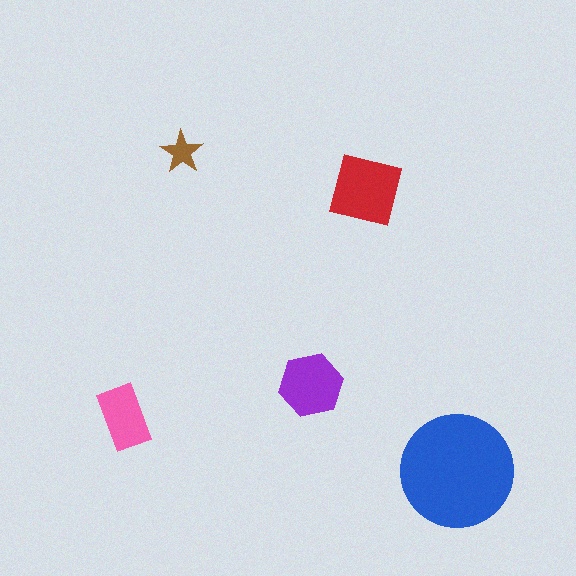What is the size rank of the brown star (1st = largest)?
5th.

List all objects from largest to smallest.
The blue circle, the red square, the purple hexagon, the pink rectangle, the brown star.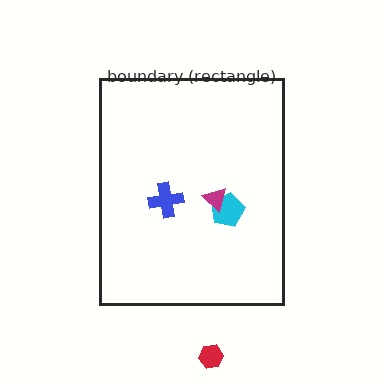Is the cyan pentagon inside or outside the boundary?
Inside.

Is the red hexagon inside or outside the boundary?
Outside.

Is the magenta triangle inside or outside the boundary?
Inside.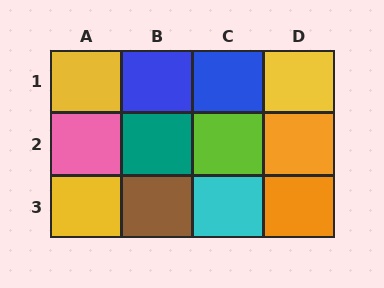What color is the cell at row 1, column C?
Blue.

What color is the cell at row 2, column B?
Teal.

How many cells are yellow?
3 cells are yellow.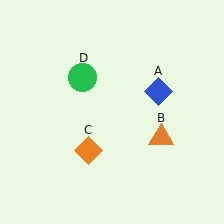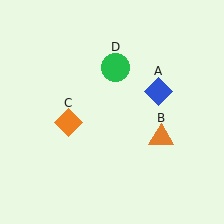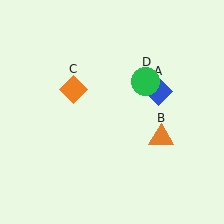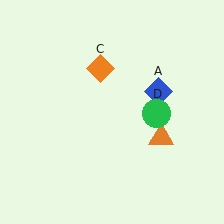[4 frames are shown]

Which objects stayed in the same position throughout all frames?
Blue diamond (object A) and orange triangle (object B) remained stationary.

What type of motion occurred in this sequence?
The orange diamond (object C), green circle (object D) rotated clockwise around the center of the scene.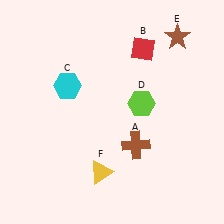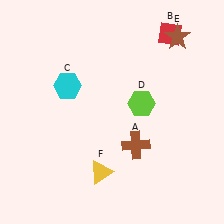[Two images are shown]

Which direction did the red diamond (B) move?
The red diamond (B) moved right.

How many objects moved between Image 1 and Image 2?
1 object moved between the two images.